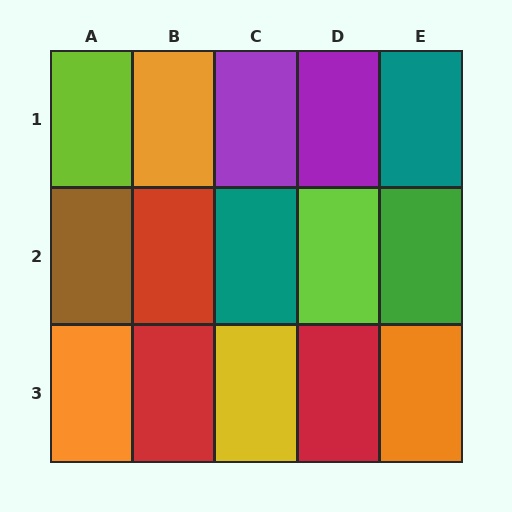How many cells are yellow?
1 cell is yellow.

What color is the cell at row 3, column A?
Orange.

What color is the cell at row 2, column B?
Red.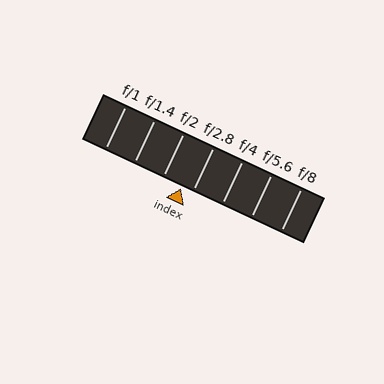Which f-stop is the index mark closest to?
The index mark is closest to f/2.8.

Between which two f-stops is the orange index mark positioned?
The index mark is between f/2 and f/2.8.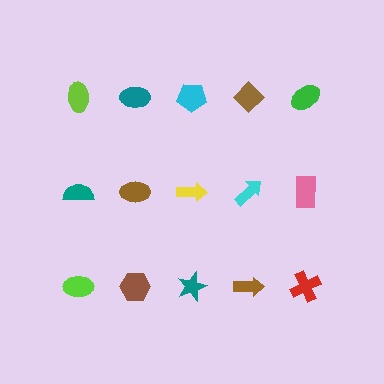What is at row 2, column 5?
A pink rectangle.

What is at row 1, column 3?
A cyan pentagon.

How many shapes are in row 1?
5 shapes.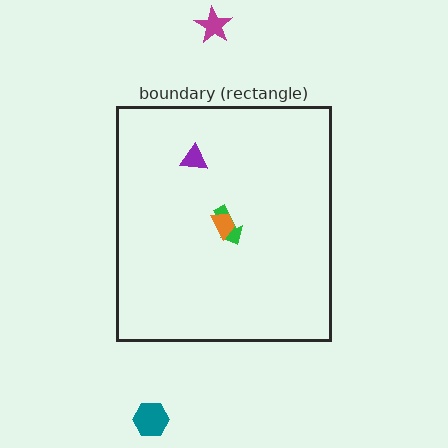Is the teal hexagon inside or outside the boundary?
Outside.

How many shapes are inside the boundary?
3 inside, 2 outside.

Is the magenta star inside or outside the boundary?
Outside.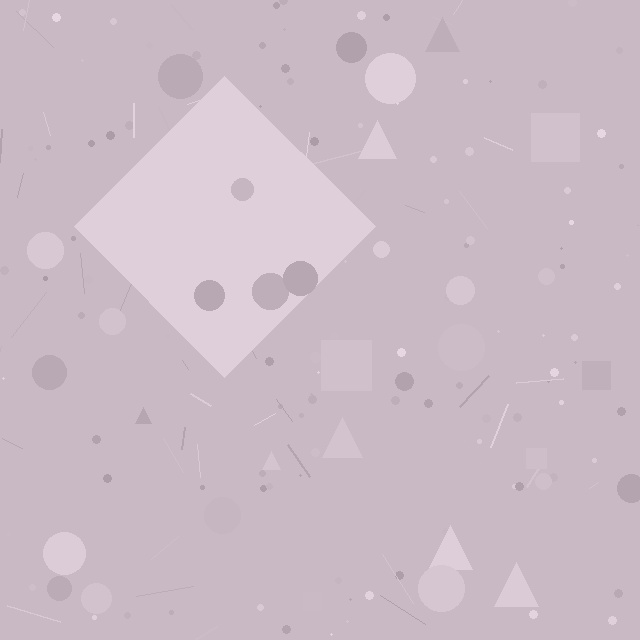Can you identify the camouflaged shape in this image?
The camouflaged shape is a diamond.